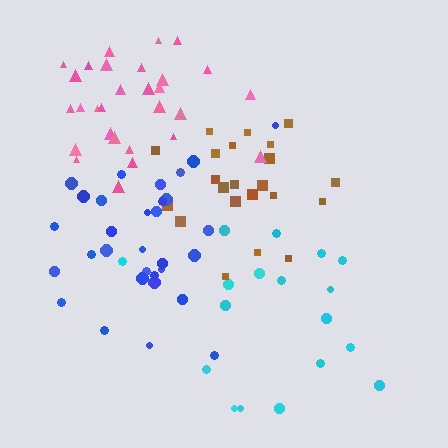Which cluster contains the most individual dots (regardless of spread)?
Blue (31).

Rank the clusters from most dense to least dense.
blue, pink, brown, cyan.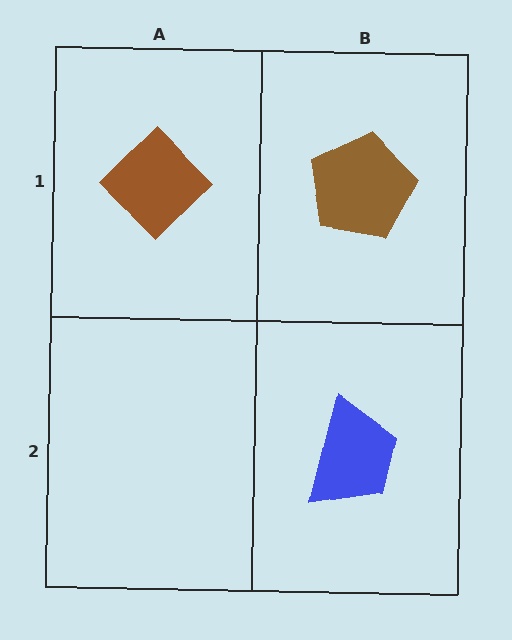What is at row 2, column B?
A blue trapezoid.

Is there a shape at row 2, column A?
No, that cell is empty.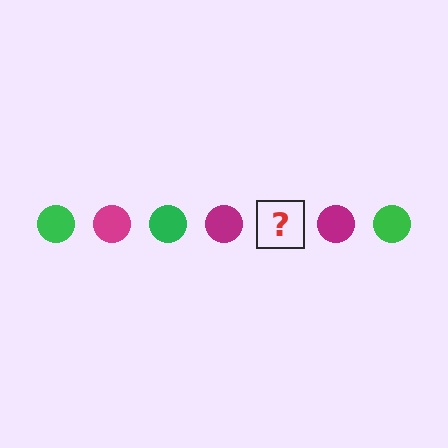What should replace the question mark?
The question mark should be replaced with a green circle.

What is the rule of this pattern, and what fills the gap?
The rule is that the pattern cycles through green, magenta circles. The gap should be filled with a green circle.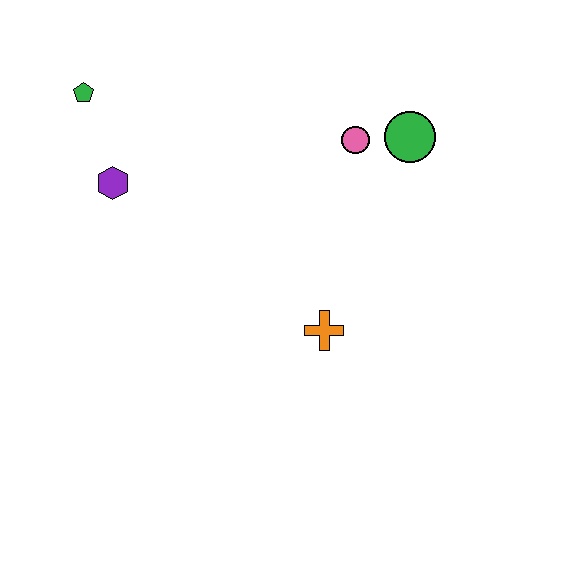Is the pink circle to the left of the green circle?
Yes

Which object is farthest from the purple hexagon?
The green circle is farthest from the purple hexagon.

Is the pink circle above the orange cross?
Yes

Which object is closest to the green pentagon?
The purple hexagon is closest to the green pentagon.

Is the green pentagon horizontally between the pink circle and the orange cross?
No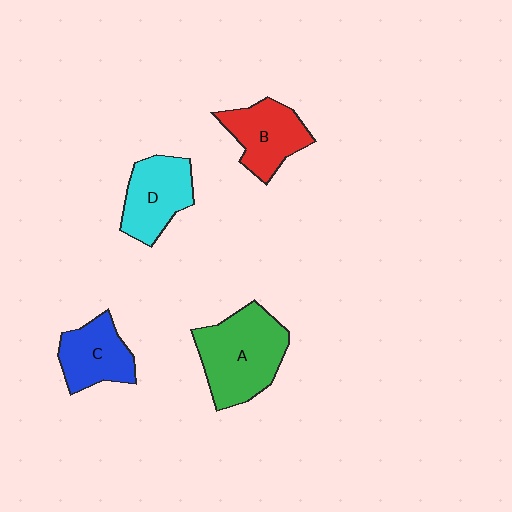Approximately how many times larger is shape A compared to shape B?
Approximately 1.5 times.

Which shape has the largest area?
Shape A (green).